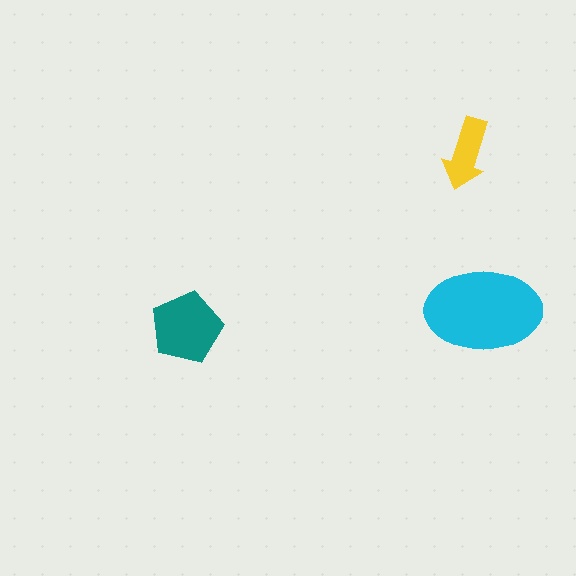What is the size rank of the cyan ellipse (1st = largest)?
1st.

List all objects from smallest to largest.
The yellow arrow, the teal pentagon, the cyan ellipse.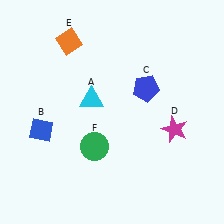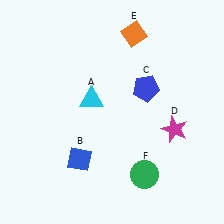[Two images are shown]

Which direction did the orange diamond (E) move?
The orange diamond (E) moved right.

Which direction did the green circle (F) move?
The green circle (F) moved right.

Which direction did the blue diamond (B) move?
The blue diamond (B) moved right.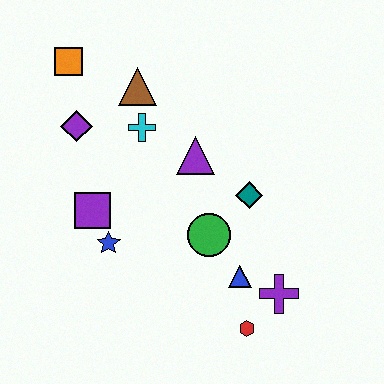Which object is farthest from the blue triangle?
The orange square is farthest from the blue triangle.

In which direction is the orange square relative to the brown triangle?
The orange square is to the left of the brown triangle.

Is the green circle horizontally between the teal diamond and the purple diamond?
Yes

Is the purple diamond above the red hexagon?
Yes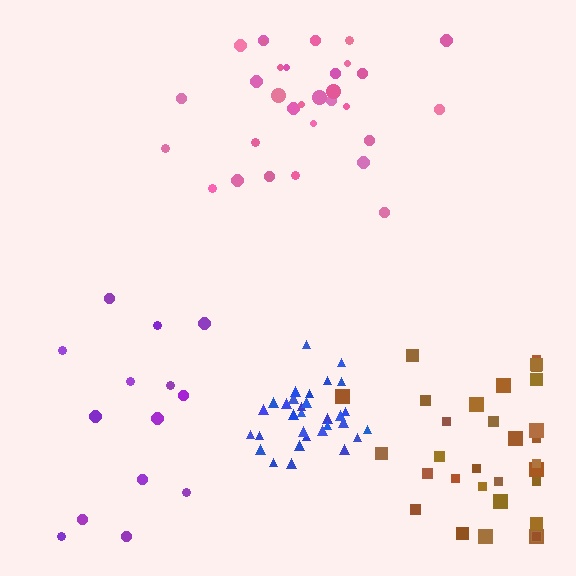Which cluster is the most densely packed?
Blue.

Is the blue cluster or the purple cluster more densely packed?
Blue.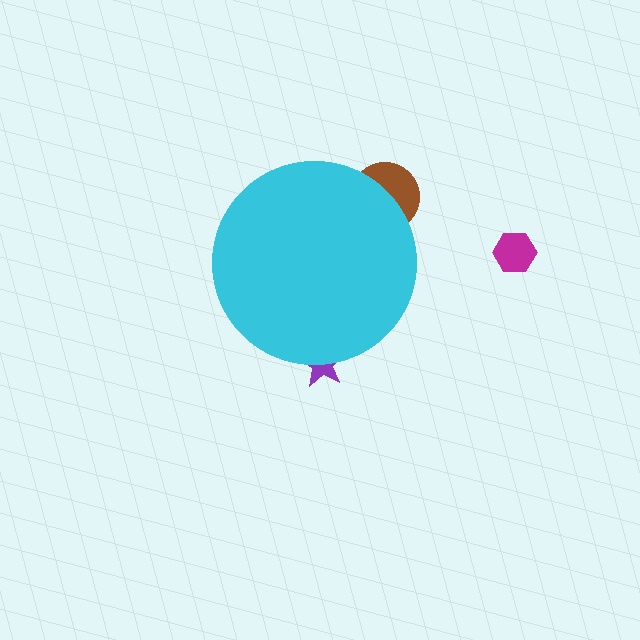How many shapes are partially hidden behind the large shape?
2 shapes are partially hidden.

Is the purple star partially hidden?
Yes, the purple star is partially hidden behind the cyan circle.